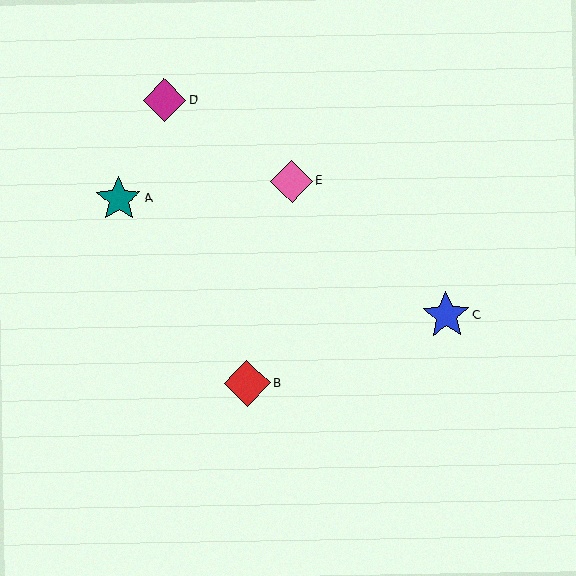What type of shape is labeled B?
Shape B is a red diamond.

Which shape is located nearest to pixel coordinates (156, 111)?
The magenta diamond (labeled D) at (164, 100) is nearest to that location.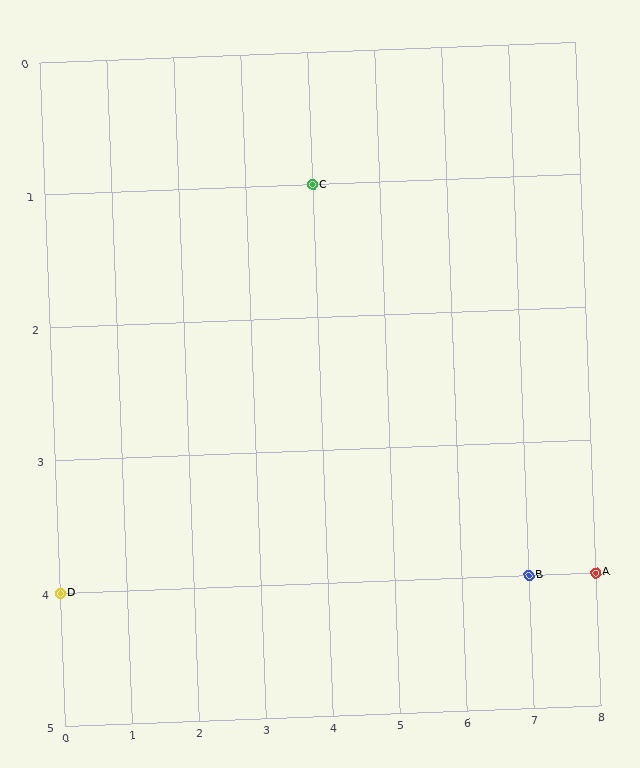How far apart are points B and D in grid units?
Points B and D are 7 columns apart.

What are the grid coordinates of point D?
Point D is at grid coordinates (0, 4).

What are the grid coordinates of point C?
Point C is at grid coordinates (4, 1).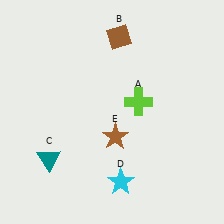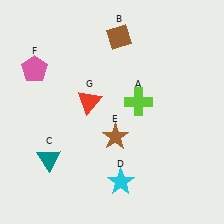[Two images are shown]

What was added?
A pink pentagon (F), a red triangle (G) were added in Image 2.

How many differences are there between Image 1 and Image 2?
There are 2 differences between the two images.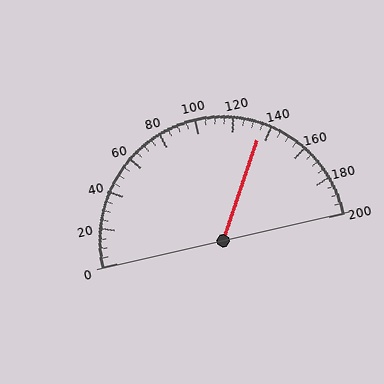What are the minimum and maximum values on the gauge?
The gauge ranges from 0 to 200.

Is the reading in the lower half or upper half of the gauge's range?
The reading is in the upper half of the range (0 to 200).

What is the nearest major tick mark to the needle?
The nearest major tick mark is 140.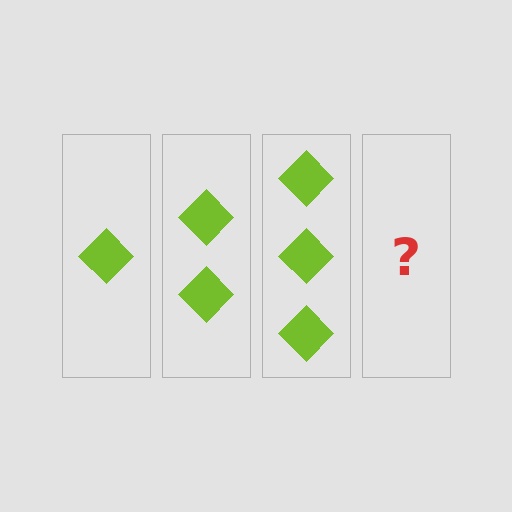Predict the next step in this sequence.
The next step is 4 diamonds.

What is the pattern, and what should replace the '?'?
The pattern is that each step adds one more diamond. The '?' should be 4 diamonds.